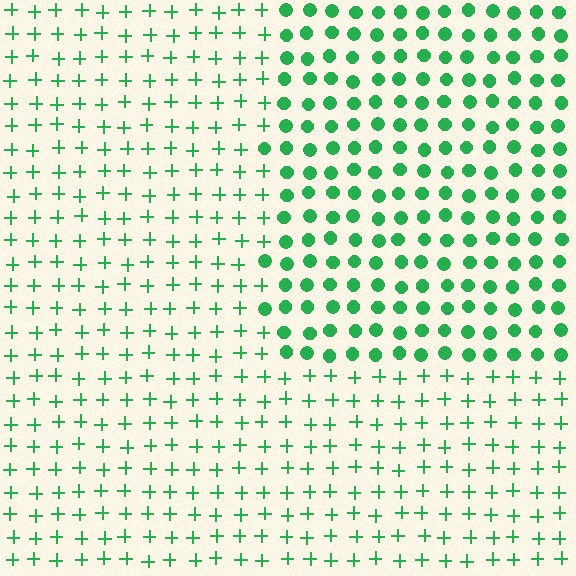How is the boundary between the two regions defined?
The boundary is defined by a change in element shape: circles inside vs. plus signs outside. All elements share the same color and spacing.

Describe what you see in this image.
The image is filled with small green elements arranged in a uniform grid. A rectangle-shaped region contains circles, while the surrounding area contains plus signs. The boundary is defined purely by the change in element shape.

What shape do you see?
I see a rectangle.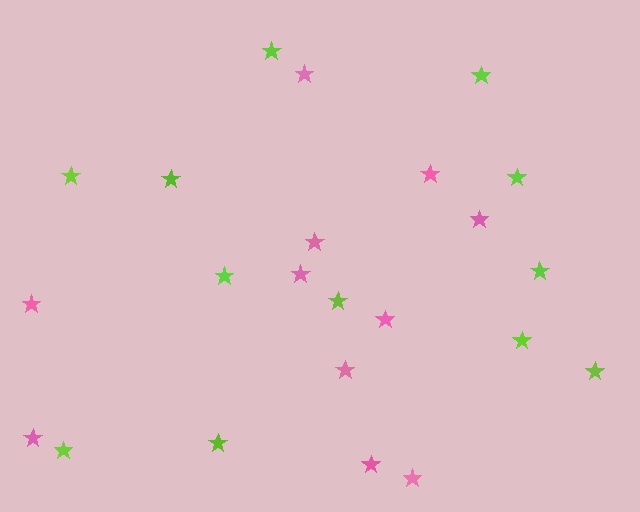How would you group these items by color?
There are 2 groups: one group of lime stars (12) and one group of pink stars (11).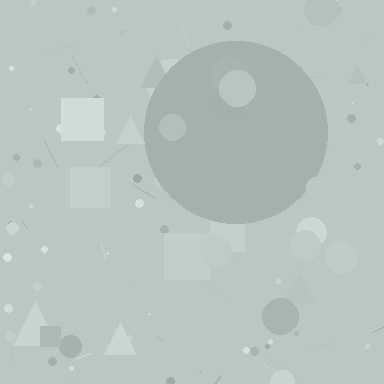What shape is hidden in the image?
A circle is hidden in the image.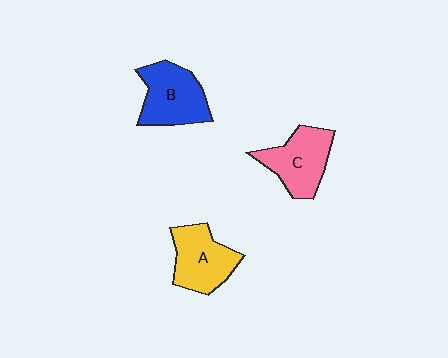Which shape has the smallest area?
Shape A (yellow).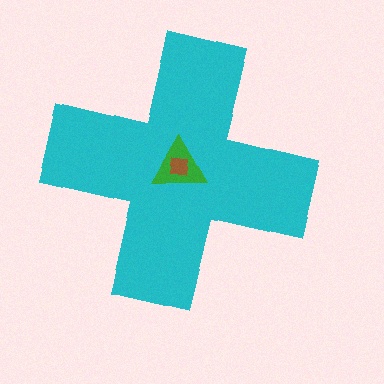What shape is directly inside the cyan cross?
The green triangle.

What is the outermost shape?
The cyan cross.